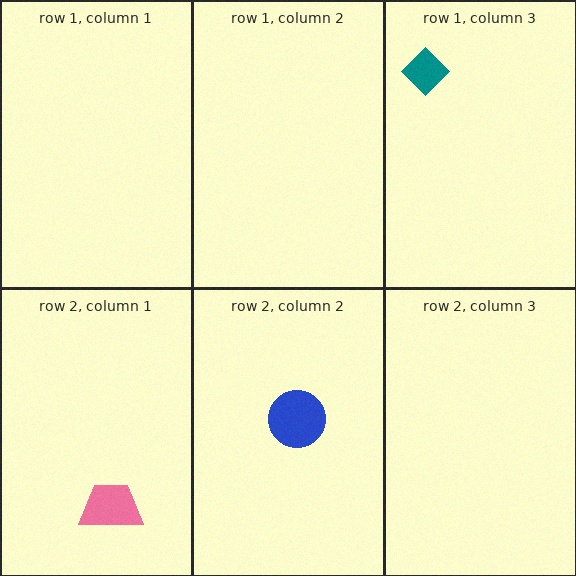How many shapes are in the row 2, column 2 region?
1.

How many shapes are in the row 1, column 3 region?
1.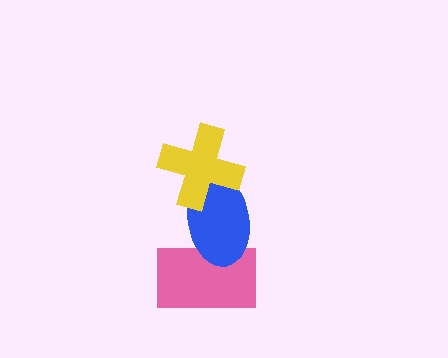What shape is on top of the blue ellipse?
The yellow cross is on top of the blue ellipse.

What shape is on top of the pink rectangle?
The blue ellipse is on top of the pink rectangle.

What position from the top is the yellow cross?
The yellow cross is 1st from the top.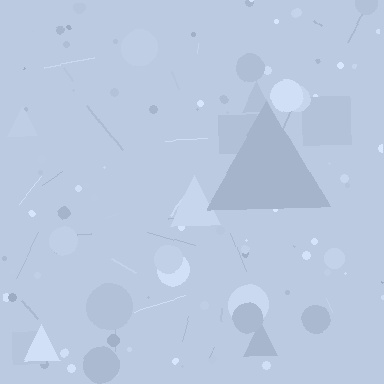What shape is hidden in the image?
A triangle is hidden in the image.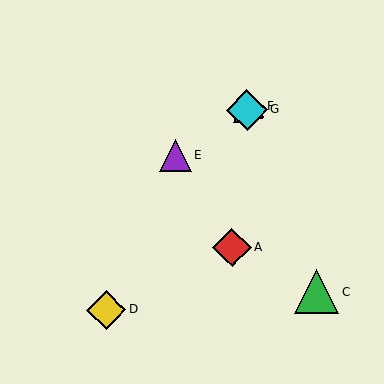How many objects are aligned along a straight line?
4 objects (B, E, F, G) are aligned along a straight line.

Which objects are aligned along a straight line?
Objects B, E, F, G are aligned along a straight line.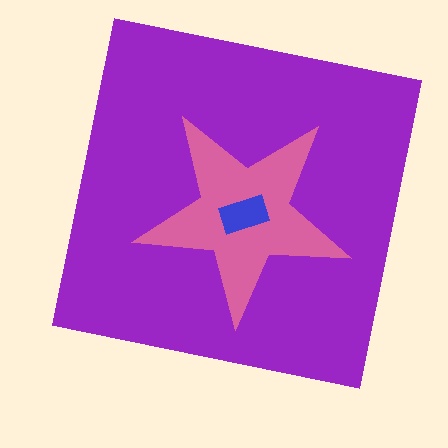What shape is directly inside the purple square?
The pink star.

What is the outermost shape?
The purple square.